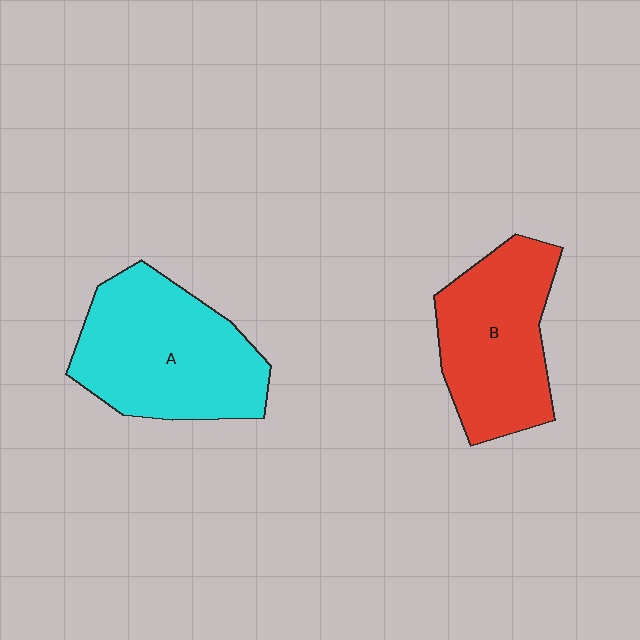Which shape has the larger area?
Shape A (cyan).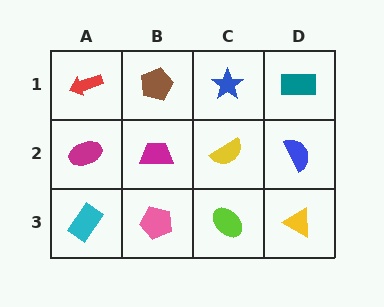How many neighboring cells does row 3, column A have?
2.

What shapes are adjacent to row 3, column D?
A blue semicircle (row 2, column D), a lime ellipse (row 3, column C).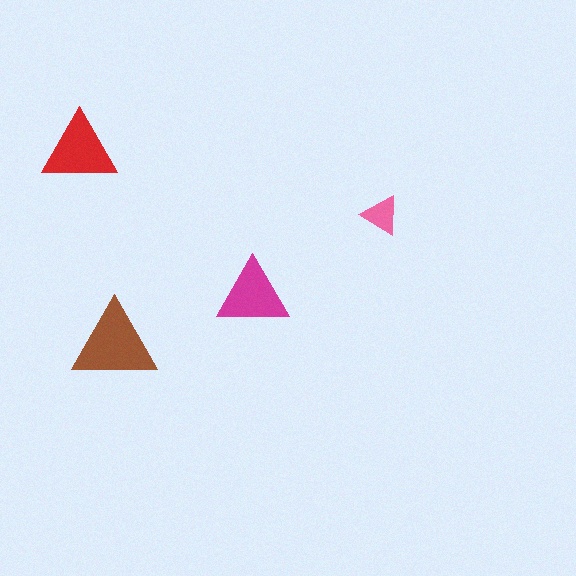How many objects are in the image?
There are 4 objects in the image.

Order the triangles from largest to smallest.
the brown one, the red one, the magenta one, the pink one.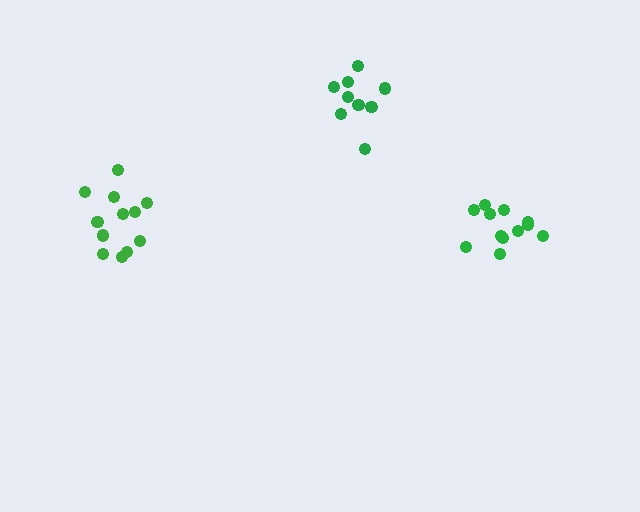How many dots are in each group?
Group 1: 12 dots, Group 2: 12 dots, Group 3: 9 dots (33 total).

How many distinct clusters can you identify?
There are 3 distinct clusters.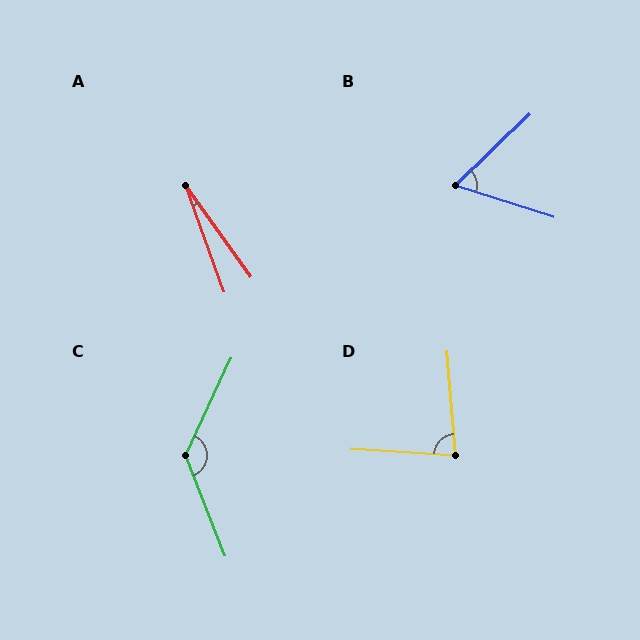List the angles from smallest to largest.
A (15°), B (61°), D (82°), C (133°).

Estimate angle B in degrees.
Approximately 61 degrees.